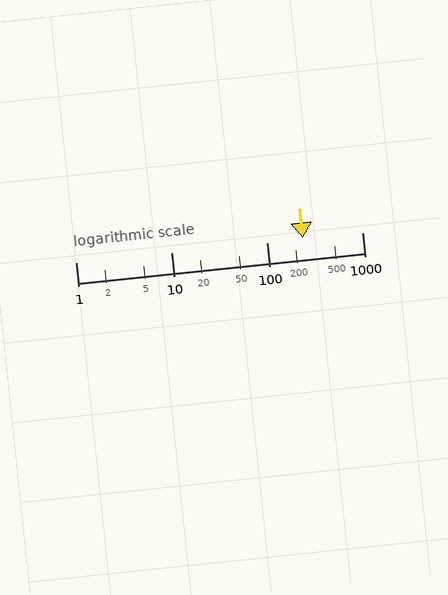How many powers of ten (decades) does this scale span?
The scale spans 3 decades, from 1 to 1000.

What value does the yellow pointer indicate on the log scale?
The pointer indicates approximately 240.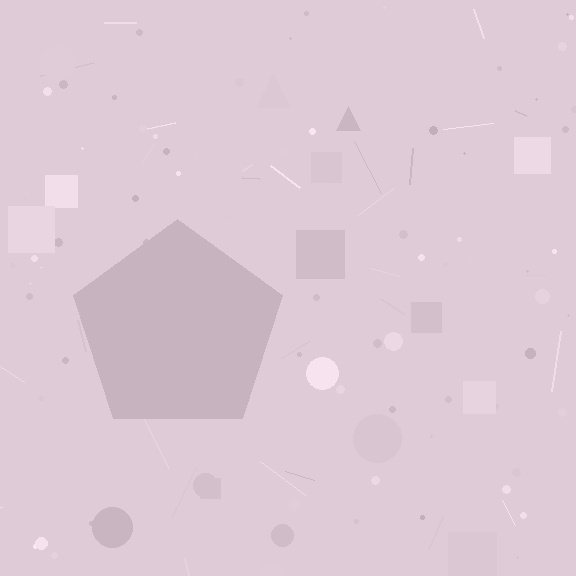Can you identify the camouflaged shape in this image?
The camouflaged shape is a pentagon.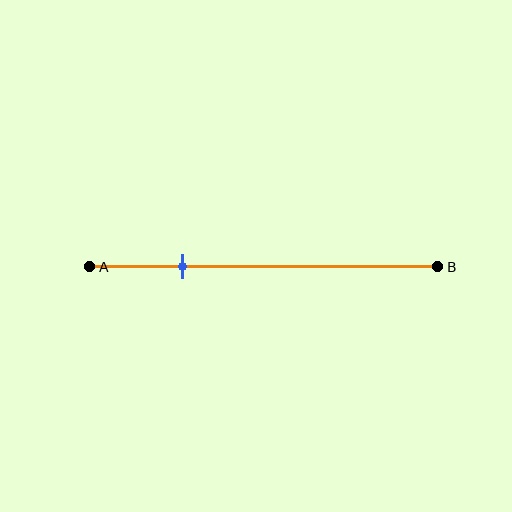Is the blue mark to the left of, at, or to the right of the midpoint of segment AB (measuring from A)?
The blue mark is to the left of the midpoint of segment AB.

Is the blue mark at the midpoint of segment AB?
No, the mark is at about 25% from A, not at the 50% midpoint.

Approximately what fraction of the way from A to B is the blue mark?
The blue mark is approximately 25% of the way from A to B.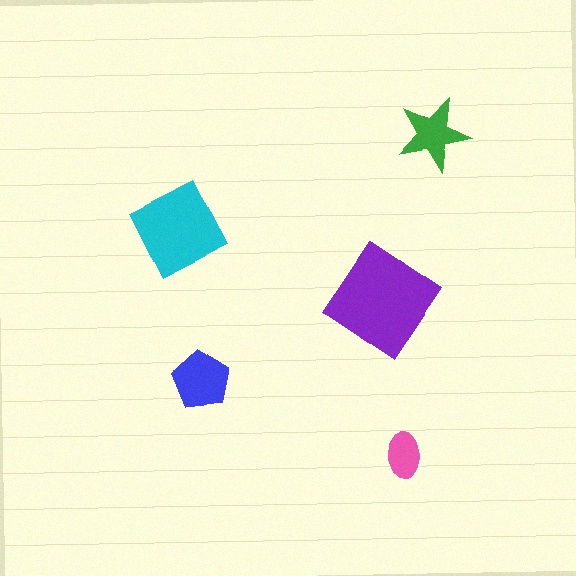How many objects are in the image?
There are 5 objects in the image.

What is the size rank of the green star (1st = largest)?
4th.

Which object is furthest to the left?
The cyan square is leftmost.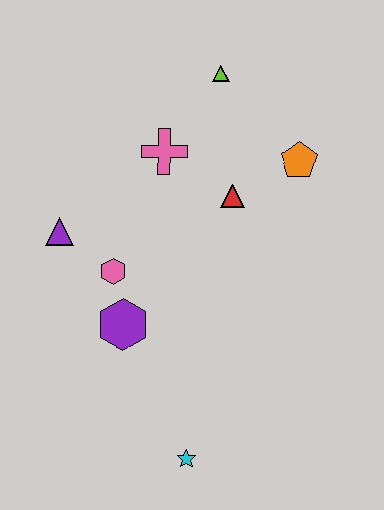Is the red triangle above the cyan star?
Yes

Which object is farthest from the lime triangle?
The cyan star is farthest from the lime triangle.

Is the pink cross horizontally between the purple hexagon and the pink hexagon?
No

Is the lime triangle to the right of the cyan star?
Yes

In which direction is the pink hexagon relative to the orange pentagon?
The pink hexagon is to the left of the orange pentagon.